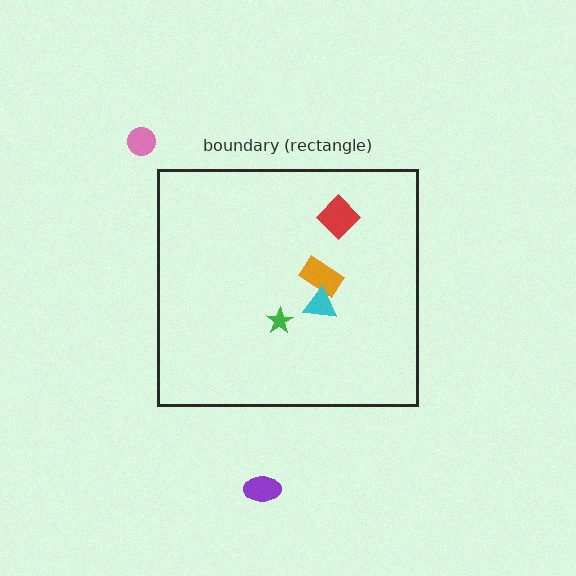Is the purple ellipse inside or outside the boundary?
Outside.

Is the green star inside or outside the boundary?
Inside.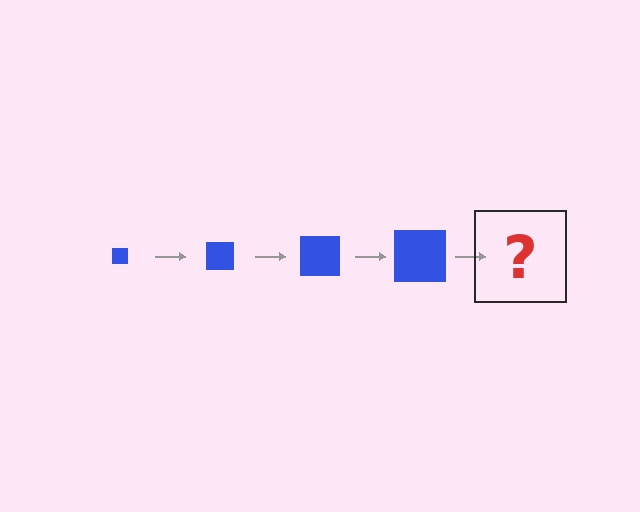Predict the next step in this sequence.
The next step is a blue square, larger than the previous one.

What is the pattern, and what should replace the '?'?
The pattern is that the square gets progressively larger each step. The '?' should be a blue square, larger than the previous one.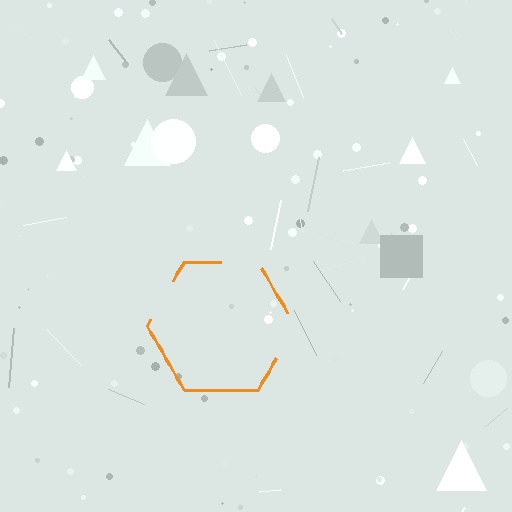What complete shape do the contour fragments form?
The contour fragments form a hexagon.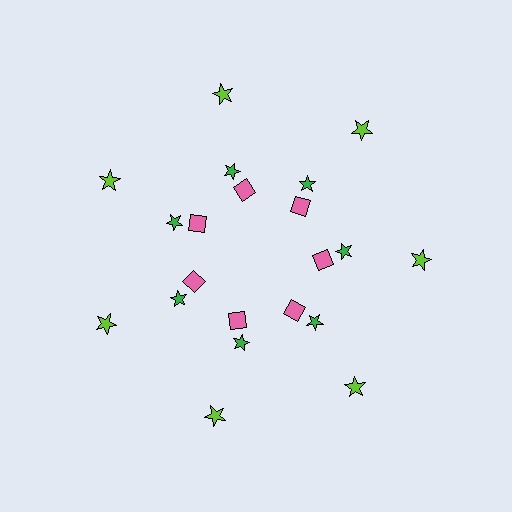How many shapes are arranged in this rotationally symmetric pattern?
There are 21 shapes, arranged in 7 groups of 3.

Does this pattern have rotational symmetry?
Yes, this pattern has 7-fold rotational symmetry. It looks the same after rotating 51 degrees around the center.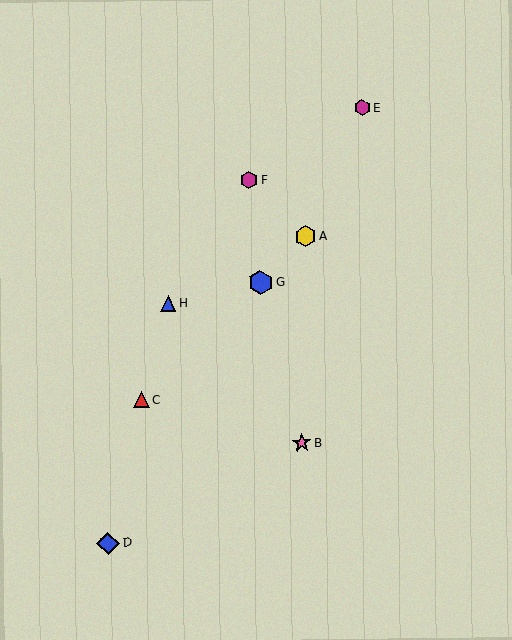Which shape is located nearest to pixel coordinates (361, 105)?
The magenta hexagon (labeled E) at (362, 108) is nearest to that location.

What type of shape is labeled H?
Shape H is a blue triangle.